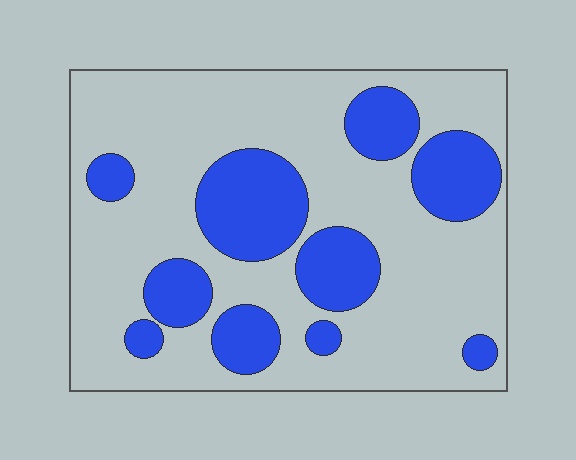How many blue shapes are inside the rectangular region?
10.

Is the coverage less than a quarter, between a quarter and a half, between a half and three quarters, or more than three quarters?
Between a quarter and a half.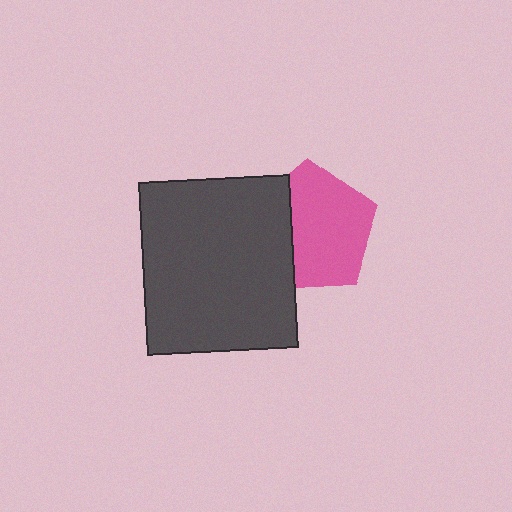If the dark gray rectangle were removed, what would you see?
You would see the complete pink pentagon.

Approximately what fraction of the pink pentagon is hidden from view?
Roughly 31% of the pink pentagon is hidden behind the dark gray rectangle.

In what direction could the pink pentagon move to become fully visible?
The pink pentagon could move right. That would shift it out from behind the dark gray rectangle entirely.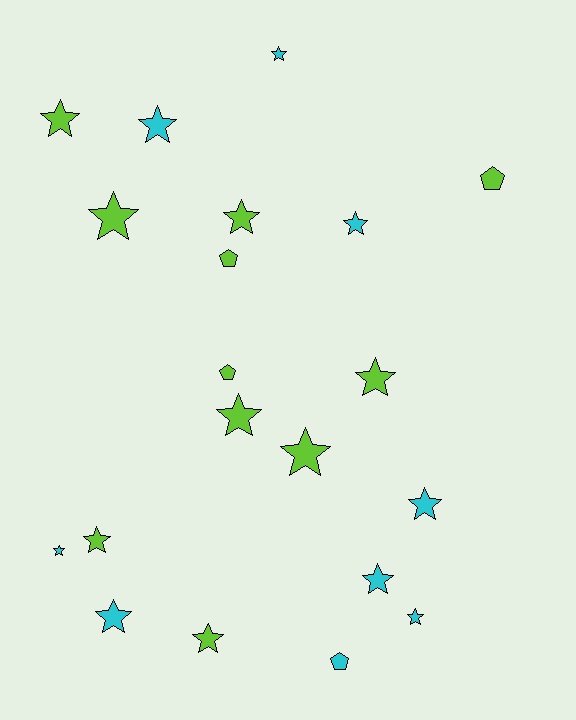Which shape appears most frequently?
Star, with 16 objects.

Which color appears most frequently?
Lime, with 11 objects.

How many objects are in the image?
There are 20 objects.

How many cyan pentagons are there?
There is 1 cyan pentagon.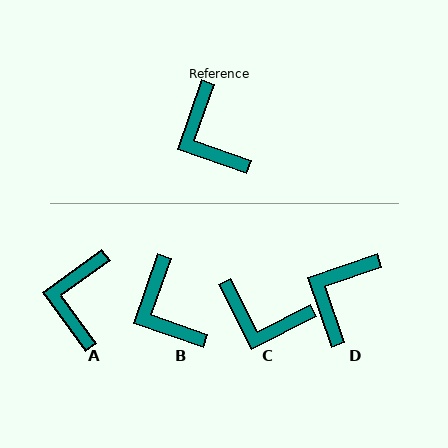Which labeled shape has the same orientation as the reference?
B.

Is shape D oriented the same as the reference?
No, it is off by about 52 degrees.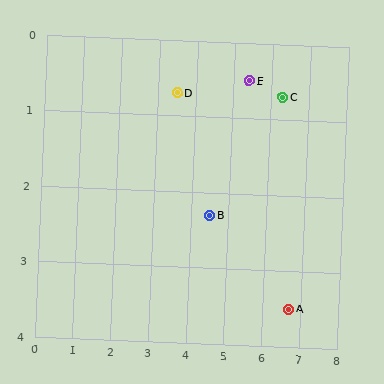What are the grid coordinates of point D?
Point D is at approximately (3.5, 0.7).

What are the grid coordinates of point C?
Point C is at approximately (6.3, 0.7).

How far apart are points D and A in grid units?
Points D and A are about 4.3 grid units apart.